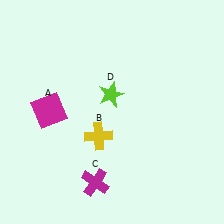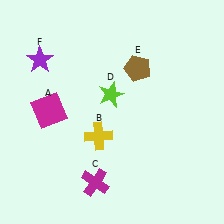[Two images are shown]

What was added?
A brown pentagon (E), a purple star (F) were added in Image 2.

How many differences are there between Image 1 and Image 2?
There are 2 differences between the two images.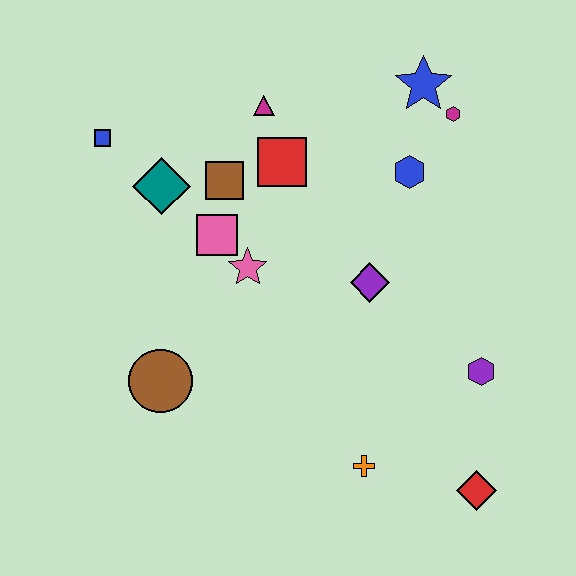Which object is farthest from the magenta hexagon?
The brown circle is farthest from the magenta hexagon.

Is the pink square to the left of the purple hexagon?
Yes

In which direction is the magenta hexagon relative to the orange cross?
The magenta hexagon is above the orange cross.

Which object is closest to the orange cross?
The red diamond is closest to the orange cross.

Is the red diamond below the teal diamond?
Yes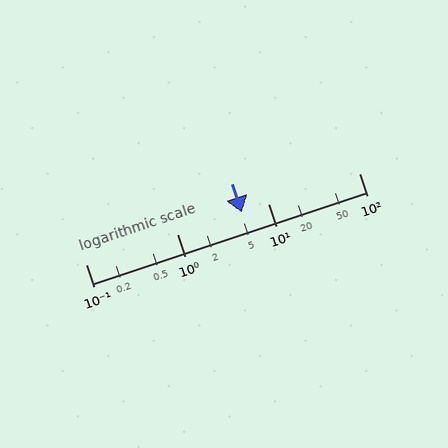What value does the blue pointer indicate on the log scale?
The pointer indicates approximately 5.2.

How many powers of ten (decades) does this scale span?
The scale spans 3 decades, from 0.1 to 100.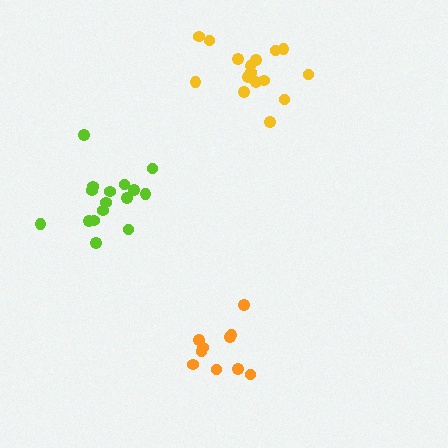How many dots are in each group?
Group 1: 16 dots, Group 2: 16 dots, Group 3: 10 dots (42 total).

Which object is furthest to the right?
The yellow cluster is rightmost.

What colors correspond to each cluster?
The clusters are colored: yellow, lime, orange.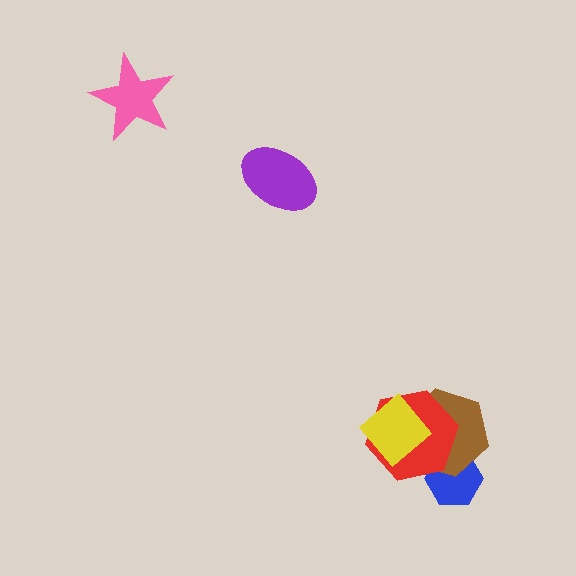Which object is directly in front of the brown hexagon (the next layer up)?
The red hexagon is directly in front of the brown hexagon.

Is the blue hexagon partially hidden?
Yes, it is partially covered by another shape.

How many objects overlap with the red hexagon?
3 objects overlap with the red hexagon.